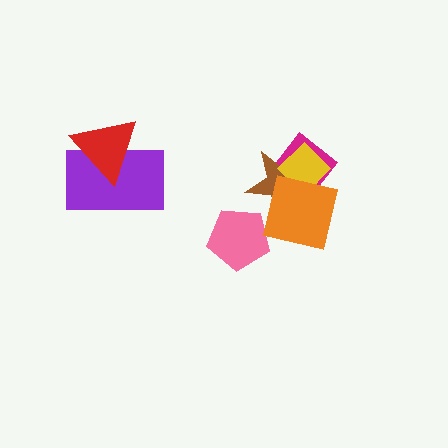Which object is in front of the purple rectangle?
The red triangle is in front of the purple rectangle.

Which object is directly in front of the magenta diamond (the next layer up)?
The brown star is directly in front of the magenta diamond.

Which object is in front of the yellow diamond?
The orange square is in front of the yellow diamond.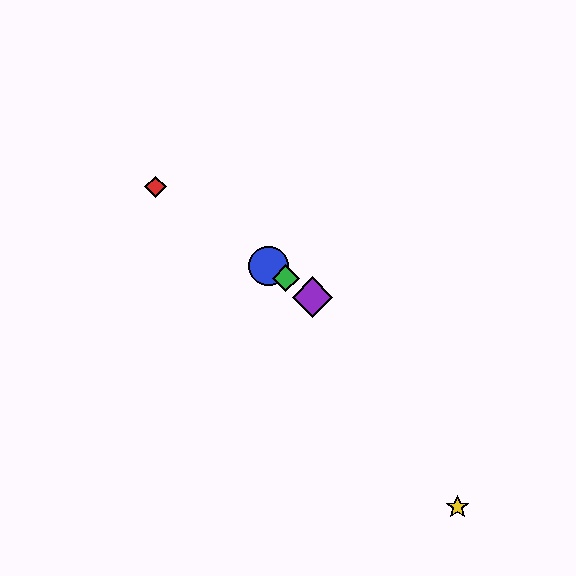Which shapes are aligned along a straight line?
The red diamond, the blue circle, the green diamond, the purple diamond are aligned along a straight line.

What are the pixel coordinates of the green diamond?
The green diamond is at (286, 278).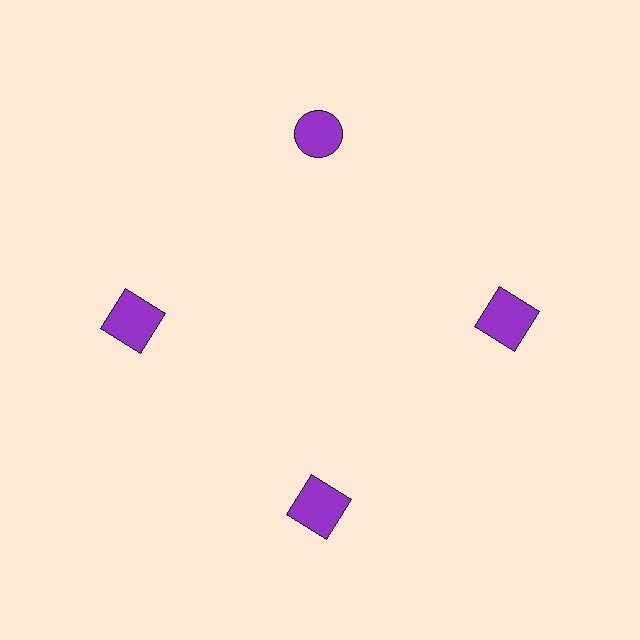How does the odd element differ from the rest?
It has a different shape: circle instead of square.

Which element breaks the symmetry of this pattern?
The purple circle at roughly the 12 o'clock position breaks the symmetry. All other shapes are purple squares.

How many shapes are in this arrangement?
There are 4 shapes arranged in a ring pattern.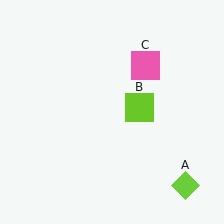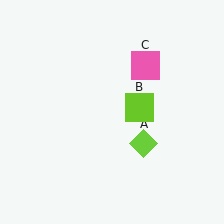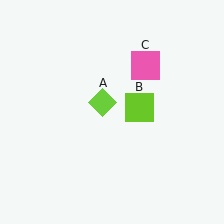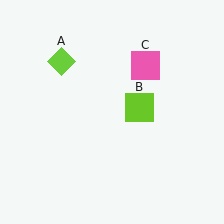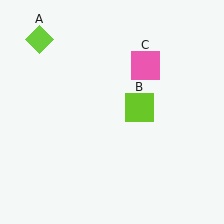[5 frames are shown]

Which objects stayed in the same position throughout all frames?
Lime square (object B) and pink square (object C) remained stationary.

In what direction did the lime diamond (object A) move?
The lime diamond (object A) moved up and to the left.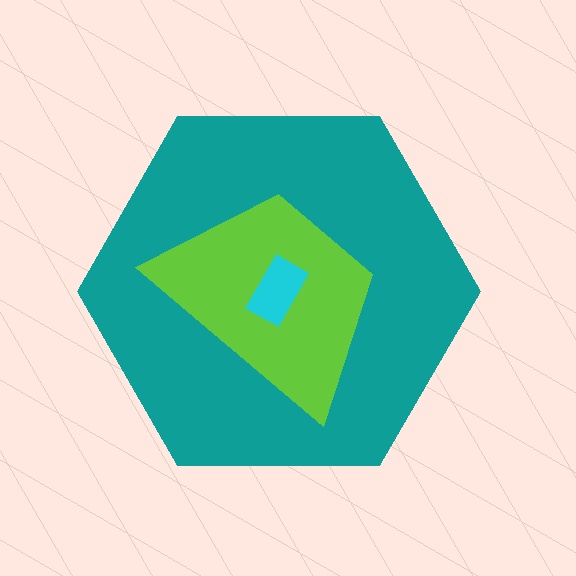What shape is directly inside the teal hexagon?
The lime trapezoid.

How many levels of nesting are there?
3.